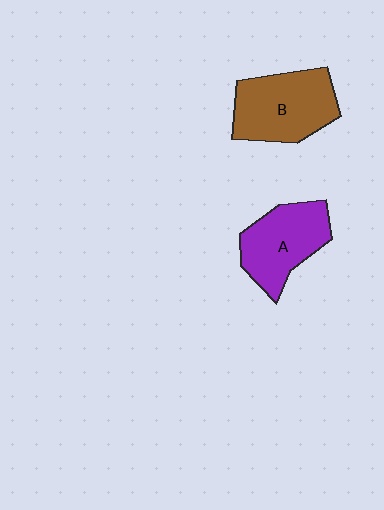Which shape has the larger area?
Shape B (brown).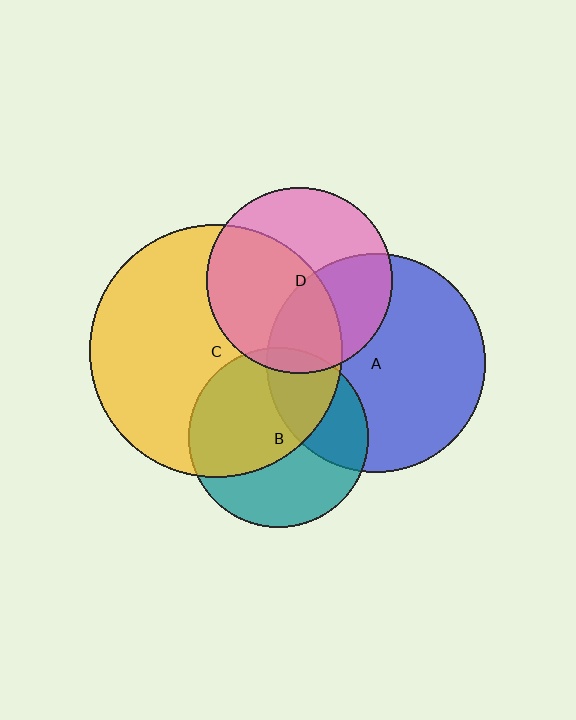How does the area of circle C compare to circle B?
Approximately 2.0 times.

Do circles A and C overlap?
Yes.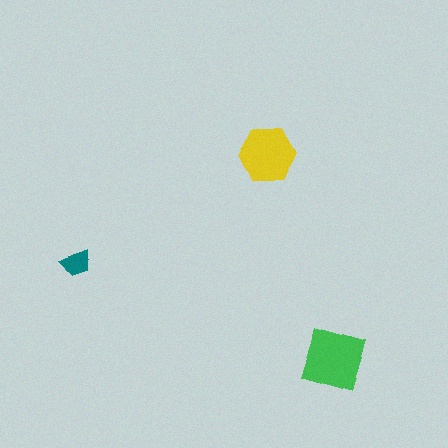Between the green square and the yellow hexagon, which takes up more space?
The green square.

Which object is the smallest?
The teal trapezoid.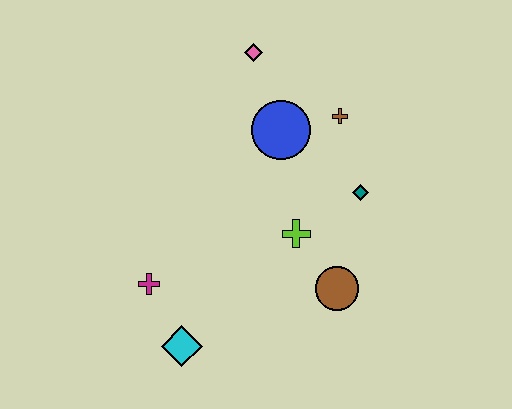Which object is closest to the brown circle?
The lime cross is closest to the brown circle.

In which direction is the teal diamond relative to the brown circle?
The teal diamond is above the brown circle.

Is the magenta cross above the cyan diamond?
Yes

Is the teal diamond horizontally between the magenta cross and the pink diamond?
No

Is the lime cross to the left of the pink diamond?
No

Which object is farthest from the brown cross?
The cyan diamond is farthest from the brown cross.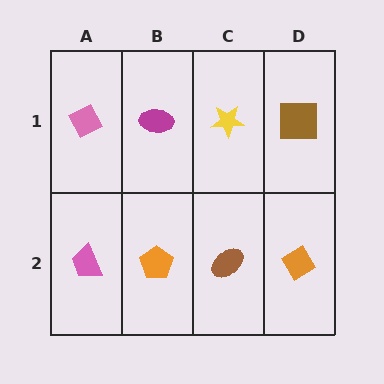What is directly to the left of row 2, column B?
A pink trapezoid.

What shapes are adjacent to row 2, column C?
A yellow star (row 1, column C), an orange pentagon (row 2, column B), an orange diamond (row 2, column D).